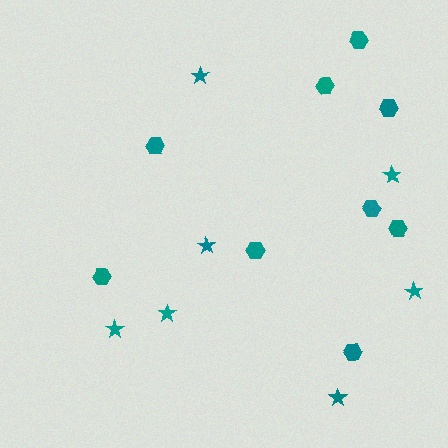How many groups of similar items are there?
There are 2 groups: one group of stars (7) and one group of hexagons (9).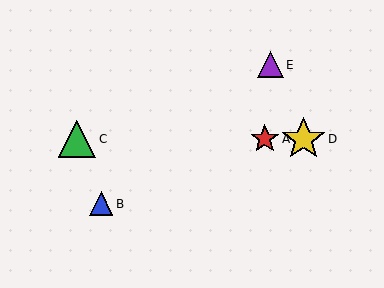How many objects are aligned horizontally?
3 objects (A, C, D) are aligned horizontally.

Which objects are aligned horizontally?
Objects A, C, D are aligned horizontally.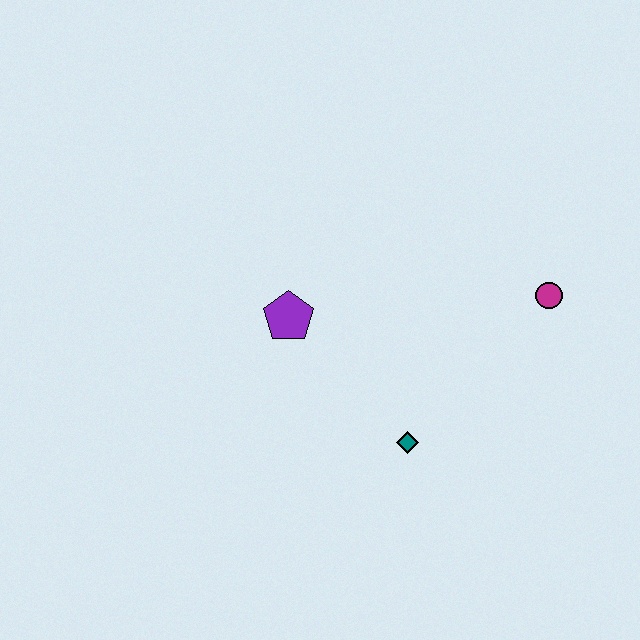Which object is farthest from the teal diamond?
The magenta circle is farthest from the teal diamond.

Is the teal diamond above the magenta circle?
No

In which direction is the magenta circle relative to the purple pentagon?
The magenta circle is to the right of the purple pentagon.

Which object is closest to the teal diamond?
The purple pentagon is closest to the teal diamond.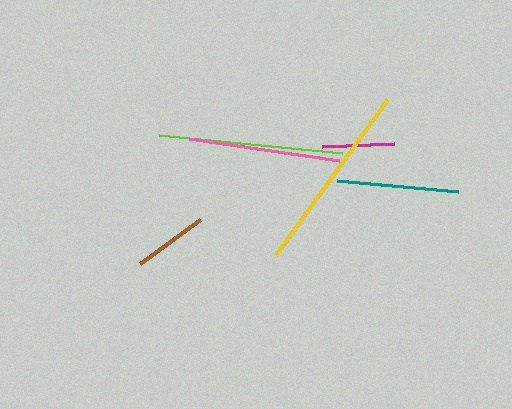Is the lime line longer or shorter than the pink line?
The lime line is longer than the pink line.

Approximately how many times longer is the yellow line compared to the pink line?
The yellow line is approximately 1.3 times the length of the pink line.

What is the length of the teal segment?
The teal segment is approximately 122 pixels long.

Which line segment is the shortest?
The magenta line is the shortest at approximately 72 pixels.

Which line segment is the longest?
The yellow line is the longest at approximately 192 pixels.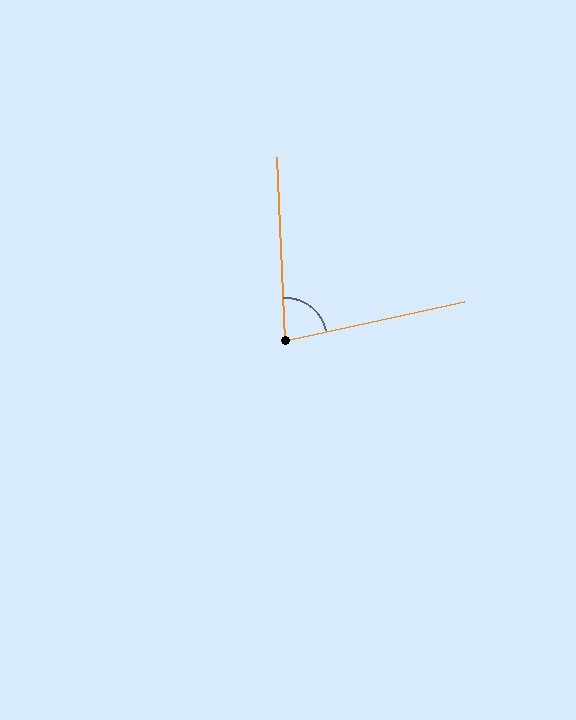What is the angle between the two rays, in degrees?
Approximately 80 degrees.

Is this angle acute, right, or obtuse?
It is acute.